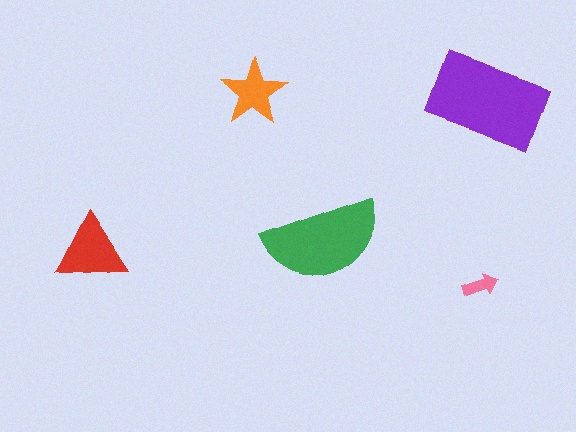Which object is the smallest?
The pink arrow.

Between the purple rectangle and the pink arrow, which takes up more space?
The purple rectangle.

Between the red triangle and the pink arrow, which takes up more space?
The red triangle.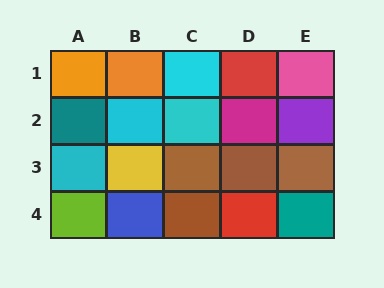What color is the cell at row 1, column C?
Cyan.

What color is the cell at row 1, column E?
Pink.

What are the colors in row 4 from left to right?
Lime, blue, brown, red, teal.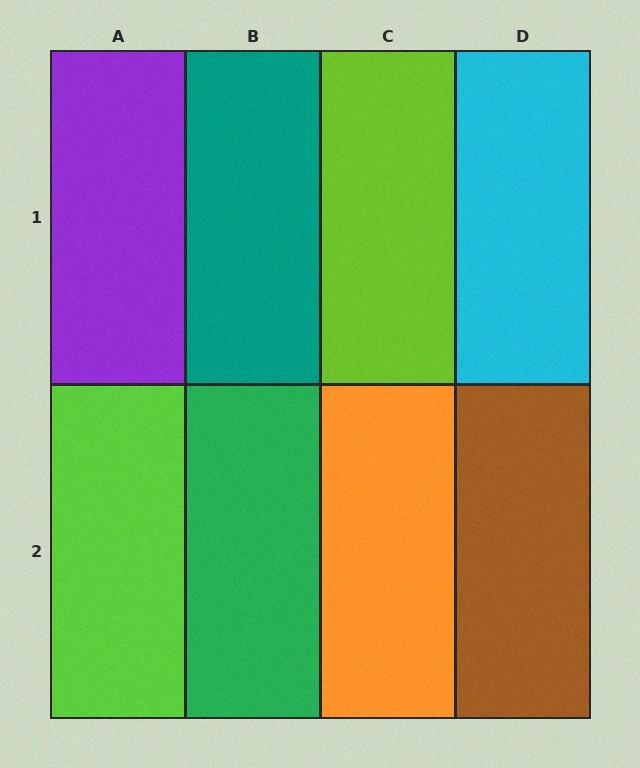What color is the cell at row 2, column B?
Green.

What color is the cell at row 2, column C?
Orange.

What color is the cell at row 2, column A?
Lime.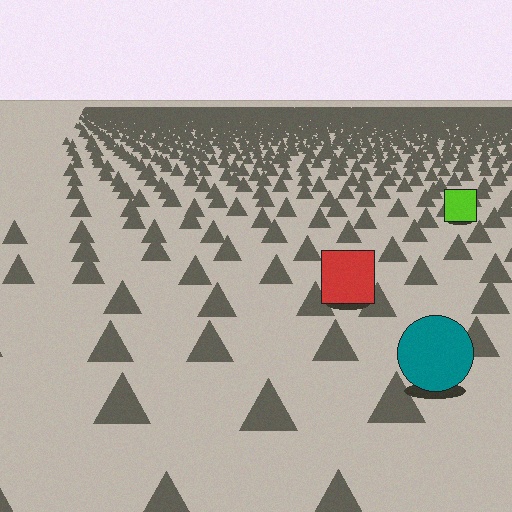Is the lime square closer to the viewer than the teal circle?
No. The teal circle is closer — you can tell from the texture gradient: the ground texture is coarser near it.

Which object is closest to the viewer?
The teal circle is closest. The texture marks near it are larger and more spread out.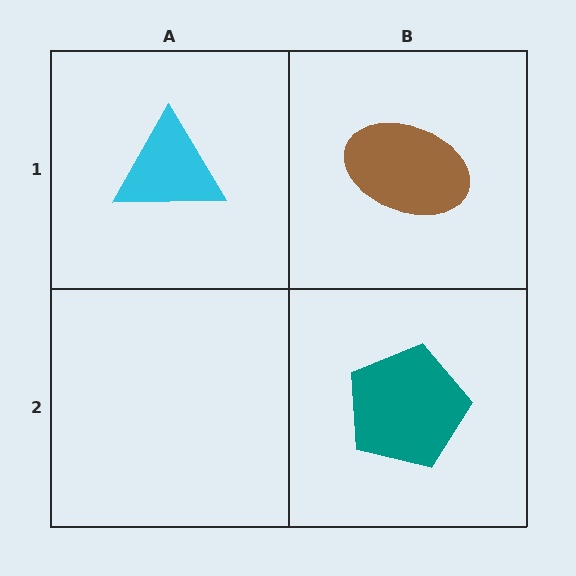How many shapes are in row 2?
1 shape.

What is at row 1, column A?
A cyan triangle.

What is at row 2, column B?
A teal pentagon.